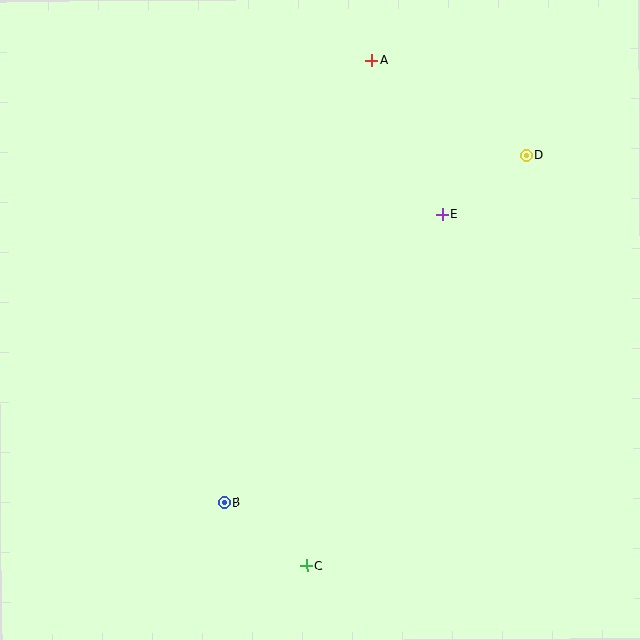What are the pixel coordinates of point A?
Point A is at (372, 60).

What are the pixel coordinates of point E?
Point E is at (442, 215).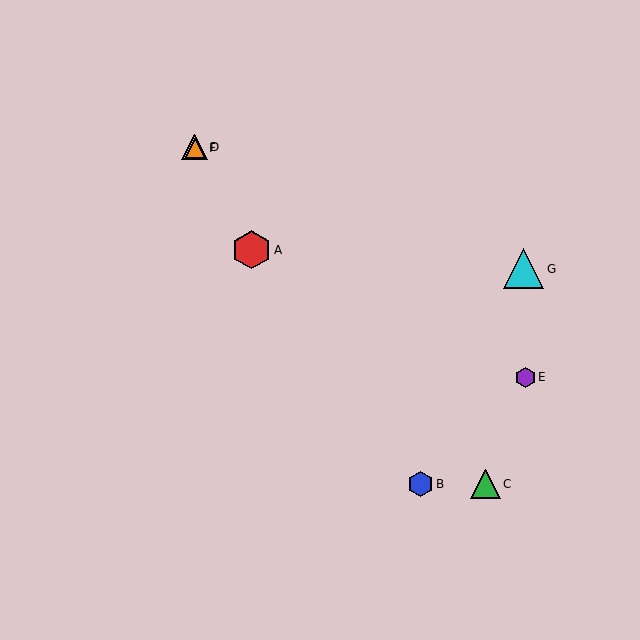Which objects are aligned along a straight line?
Objects A, D, F are aligned along a straight line.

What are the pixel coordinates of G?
Object G is at (524, 269).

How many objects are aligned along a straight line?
3 objects (A, D, F) are aligned along a straight line.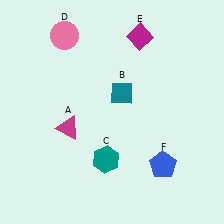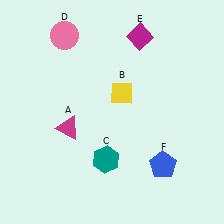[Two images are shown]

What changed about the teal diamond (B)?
In Image 1, B is teal. In Image 2, it changed to yellow.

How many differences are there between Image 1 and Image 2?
There is 1 difference between the two images.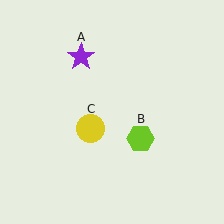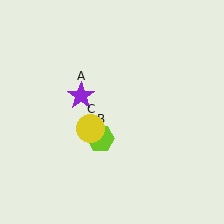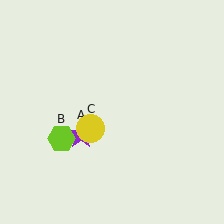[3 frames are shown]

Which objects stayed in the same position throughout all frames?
Yellow circle (object C) remained stationary.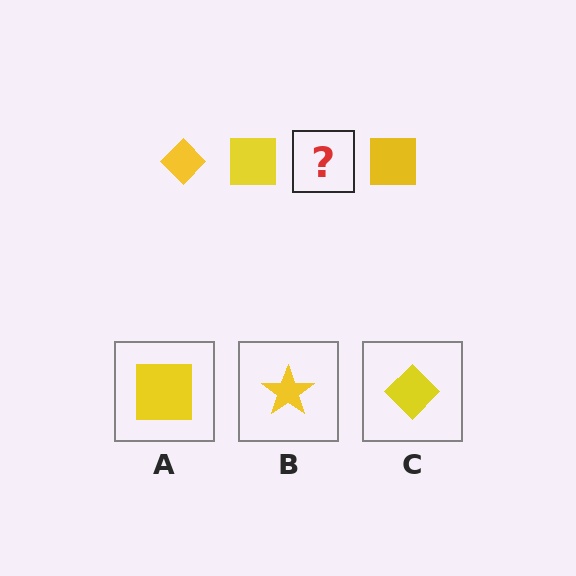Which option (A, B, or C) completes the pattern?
C.